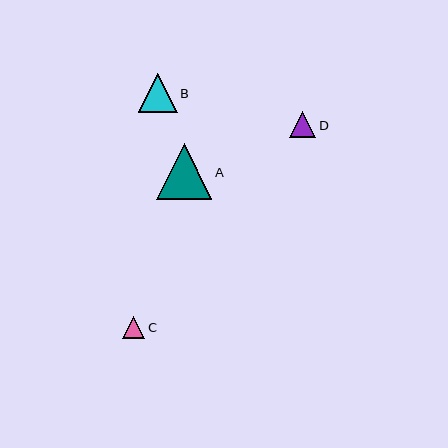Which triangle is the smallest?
Triangle C is the smallest with a size of approximately 22 pixels.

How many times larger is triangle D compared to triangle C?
Triangle D is approximately 1.2 times the size of triangle C.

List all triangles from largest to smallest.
From largest to smallest: A, B, D, C.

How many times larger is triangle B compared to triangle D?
Triangle B is approximately 1.5 times the size of triangle D.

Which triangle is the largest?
Triangle A is the largest with a size of approximately 55 pixels.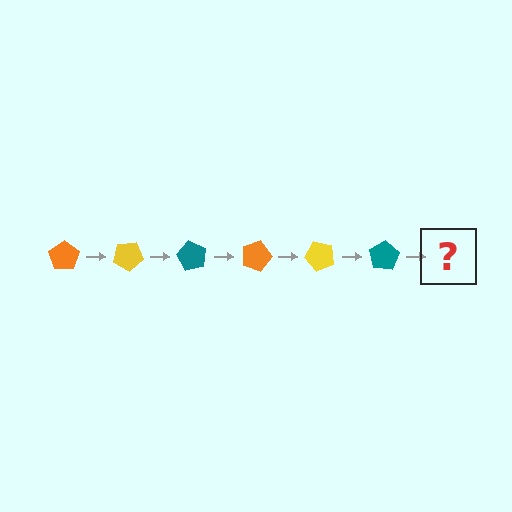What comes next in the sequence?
The next element should be an orange pentagon, rotated 180 degrees from the start.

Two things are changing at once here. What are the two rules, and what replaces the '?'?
The two rules are that it rotates 30 degrees each step and the color cycles through orange, yellow, and teal. The '?' should be an orange pentagon, rotated 180 degrees from the start.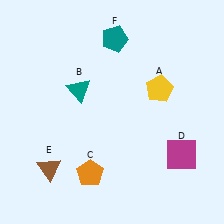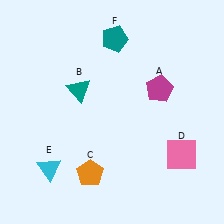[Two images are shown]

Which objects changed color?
A changed from yellow to magenta. D changed from magenta to pink. E changed from brown to cyan.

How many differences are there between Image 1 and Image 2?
There are 3 differences between the two images.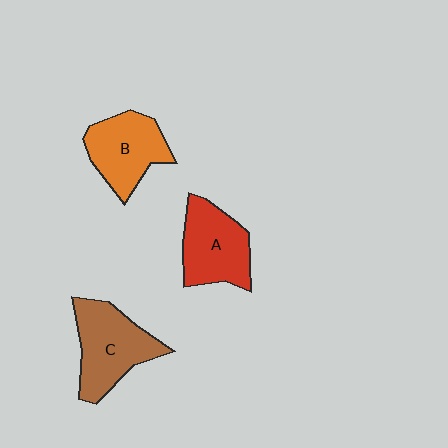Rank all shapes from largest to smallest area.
From largest to smallest: C (brown), A (red), B (orange).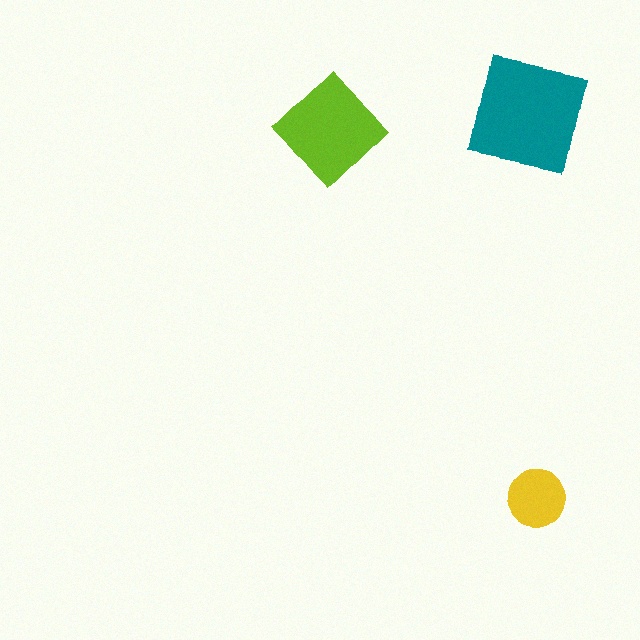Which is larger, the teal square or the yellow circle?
The teal square.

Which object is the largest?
The teal square.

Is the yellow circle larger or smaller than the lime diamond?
Smaller.